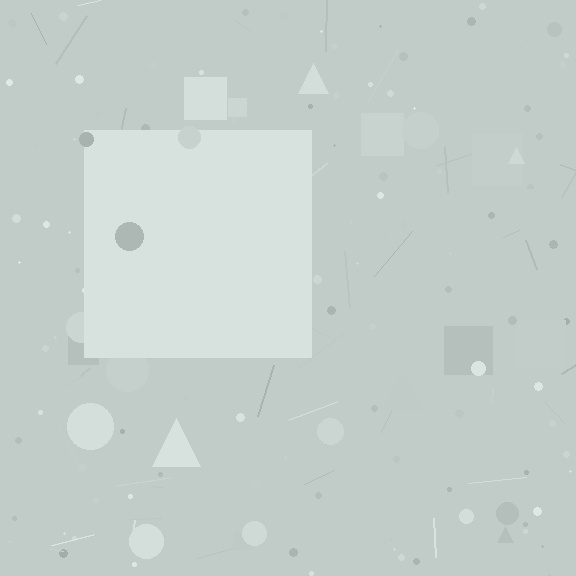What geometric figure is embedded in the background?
A square is embedded in the background.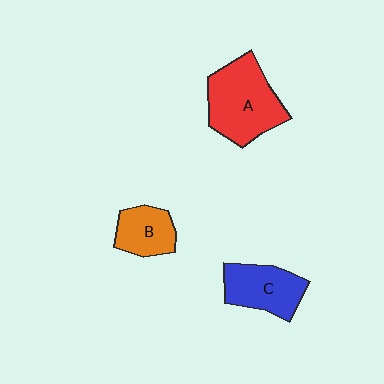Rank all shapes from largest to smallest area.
From largest to smallest: A (red), C (blue), B (orange).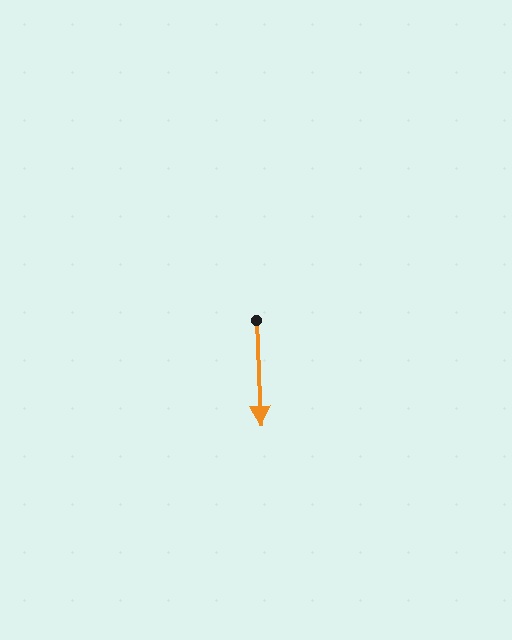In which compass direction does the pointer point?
South.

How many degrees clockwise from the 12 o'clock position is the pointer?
Approximately 177 degrees.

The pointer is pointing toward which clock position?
Roughly 6 o'clock.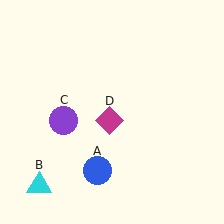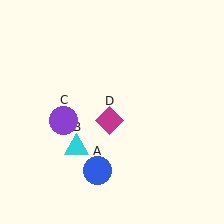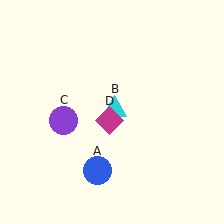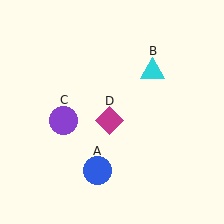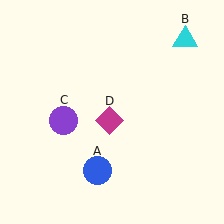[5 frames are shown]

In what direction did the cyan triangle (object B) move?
The cyan triangle (object B) moved up and to the right.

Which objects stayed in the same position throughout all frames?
Blue circle (object A) and purple circle (object C) and magenta diamond (object D) remained stationary.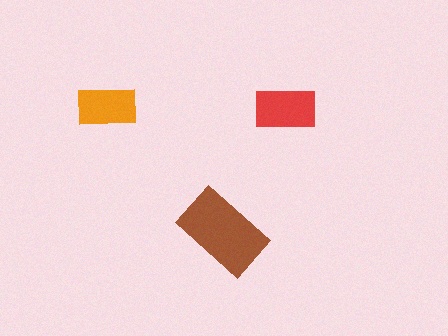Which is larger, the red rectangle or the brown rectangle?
The brown one.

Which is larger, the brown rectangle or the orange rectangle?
The brown one.